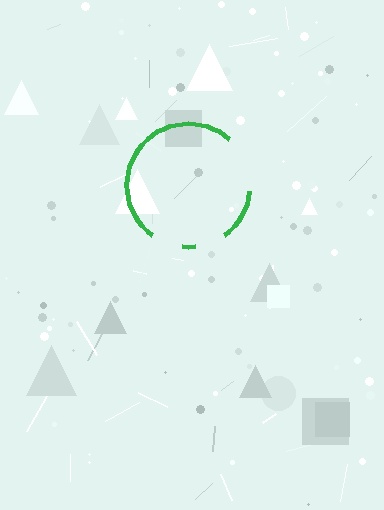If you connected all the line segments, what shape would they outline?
They would outline a circle.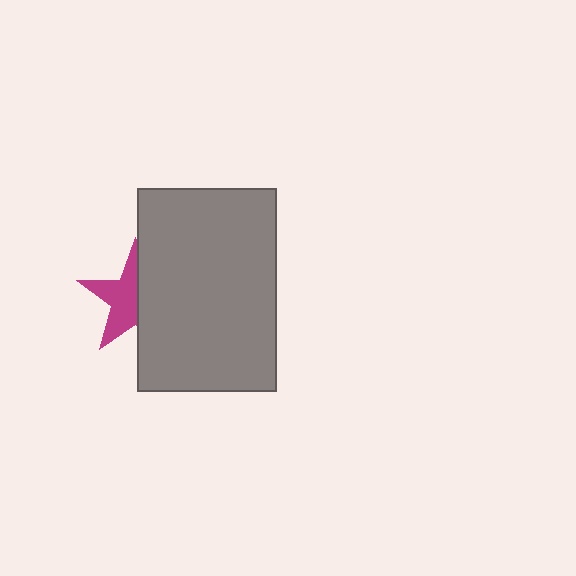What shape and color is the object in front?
The object in front is a gray rectangle.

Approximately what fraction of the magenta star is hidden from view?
Roughly 46% of the magenta star is hidden behind the gray rectangle.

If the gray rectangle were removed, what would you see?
You would see the complete magenta star.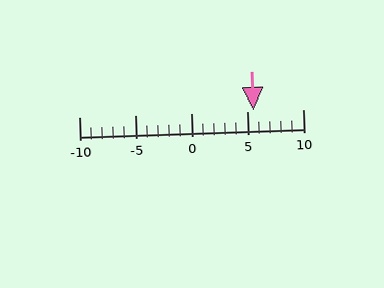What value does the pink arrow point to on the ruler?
The pink arrow points to approximately 6.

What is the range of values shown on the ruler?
The ruler shows values from -10 to 10.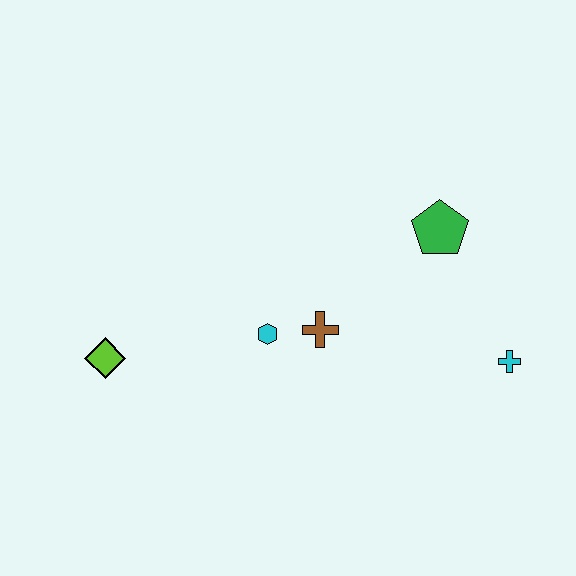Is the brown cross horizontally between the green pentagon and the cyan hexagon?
Yes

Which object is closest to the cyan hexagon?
The brown cross is closest to the cyan hexagon.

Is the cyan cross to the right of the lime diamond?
Yes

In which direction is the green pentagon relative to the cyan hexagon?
The green pentagon is to the right of the cyan hexagon.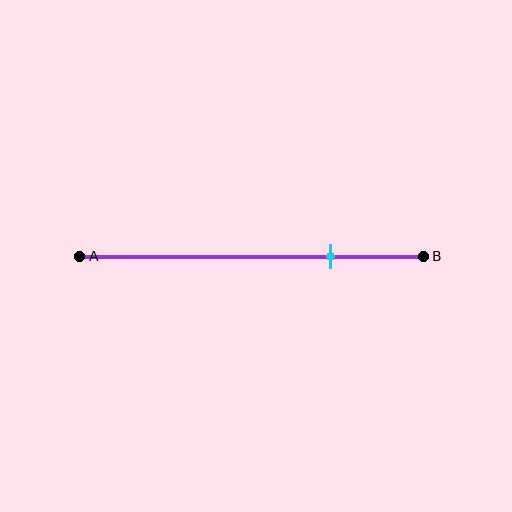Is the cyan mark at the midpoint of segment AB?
No, the mark is at about 75% from A, not at the 50% midpoint.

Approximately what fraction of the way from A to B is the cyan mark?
The cyan mark is approximately 75% of the way from A to B.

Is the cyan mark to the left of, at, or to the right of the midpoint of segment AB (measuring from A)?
The cyan mark is to the right of the midpoint of segment AB.